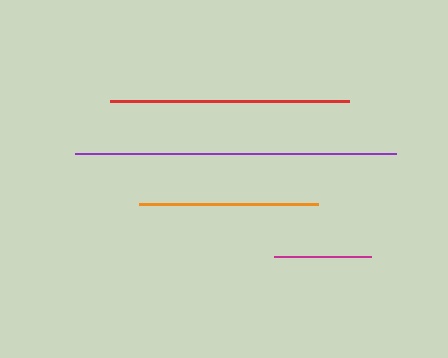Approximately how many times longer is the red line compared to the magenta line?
The red line is approximately 2.5 times the length of the magenta line.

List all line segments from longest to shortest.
From longest to shortest: purple, red, orange, magenta.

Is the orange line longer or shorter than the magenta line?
The orange line is longer than the magenta line.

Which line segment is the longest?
The purple line is the longest at approximately 321 pixels.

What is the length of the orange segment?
The orange segment is approximately 179 pixels long.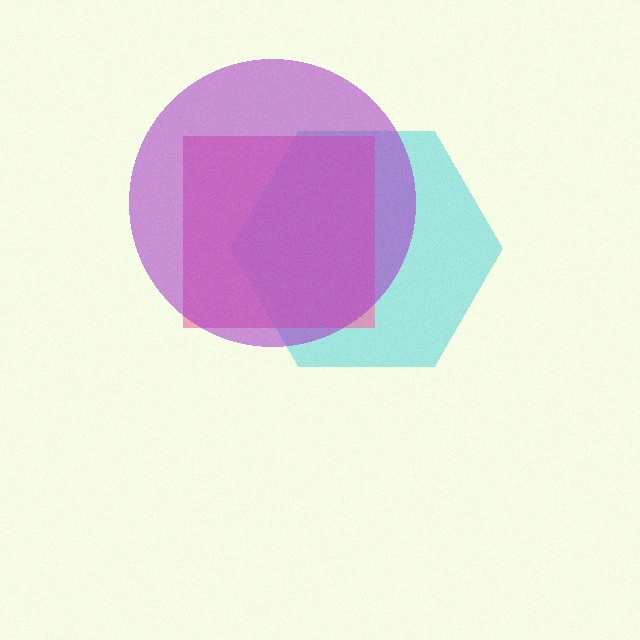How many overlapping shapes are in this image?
There are 3 overlapping shapes in the image.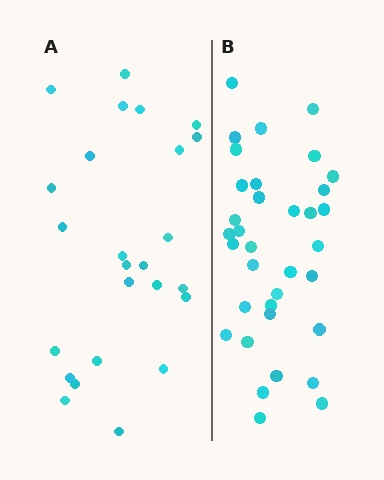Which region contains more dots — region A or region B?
Region B (the right region) has more dots.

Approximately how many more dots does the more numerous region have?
Region B has roughly 10 or so more dots than region A.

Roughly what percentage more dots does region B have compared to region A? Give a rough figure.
About 40% more.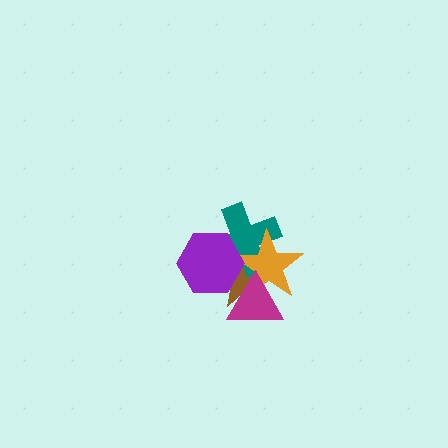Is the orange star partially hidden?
Yes, it is partially covered by another shape.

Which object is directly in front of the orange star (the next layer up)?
The magenta triangle is directly in front of the orange star.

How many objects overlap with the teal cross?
3 objects overlap with the teal cross.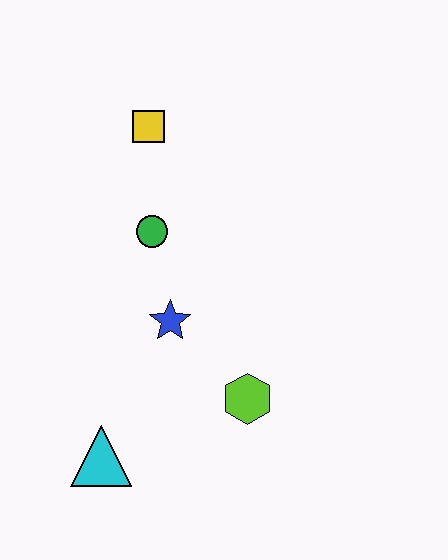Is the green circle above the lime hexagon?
Yes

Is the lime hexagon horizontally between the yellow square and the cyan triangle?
No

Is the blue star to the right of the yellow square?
Yes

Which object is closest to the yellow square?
The green circle is closest to the yellow square.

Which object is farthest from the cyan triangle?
The yellow square is farthest from the cyan triangle.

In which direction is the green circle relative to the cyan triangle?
The green circle is above the cyan triangle.